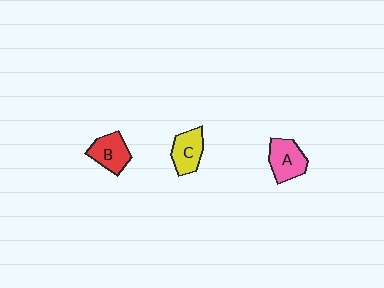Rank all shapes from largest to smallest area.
From largest to smallest: A (pink), B (red), C (yellow).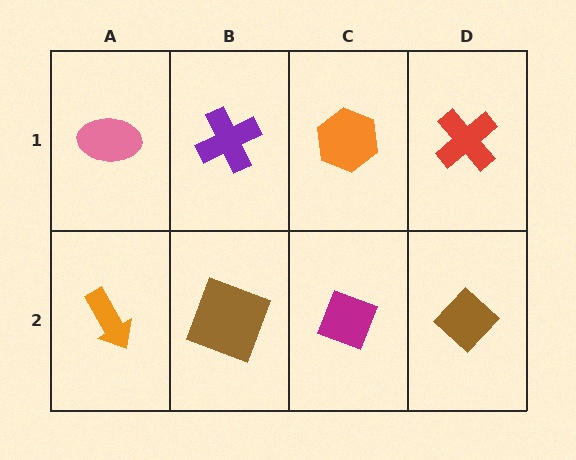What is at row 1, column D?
A red cross.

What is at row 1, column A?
A pink ellipse.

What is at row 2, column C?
A magenta diamond.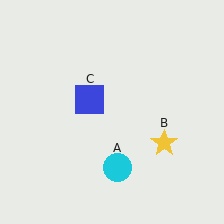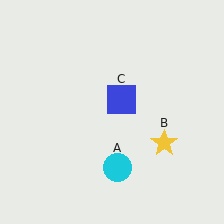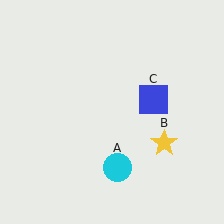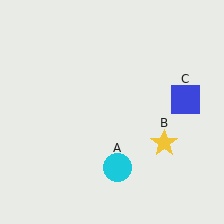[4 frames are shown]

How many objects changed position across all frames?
1 object changed position: blue square (object C).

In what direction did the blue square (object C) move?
The blue square (object C) moved right.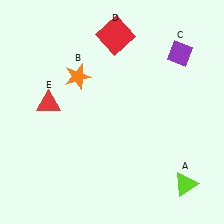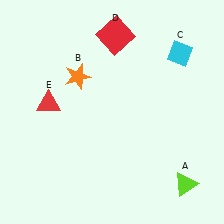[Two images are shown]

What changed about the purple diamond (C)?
In Image 1, C is purple. In Image 2, it changed to cyan.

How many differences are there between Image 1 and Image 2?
There is 1 difference between the two images.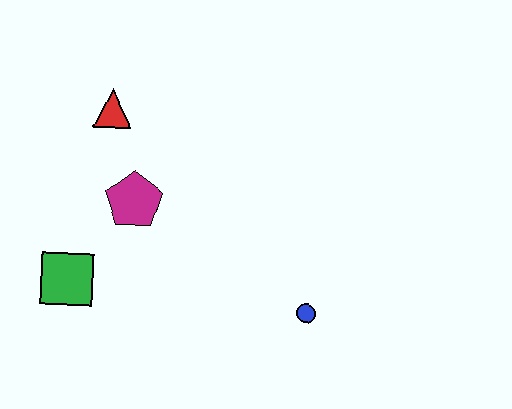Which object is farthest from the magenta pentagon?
The blue circle is farthest from the magenta pentagon.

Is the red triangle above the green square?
Yes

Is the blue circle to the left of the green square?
No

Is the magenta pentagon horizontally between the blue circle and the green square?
Yes